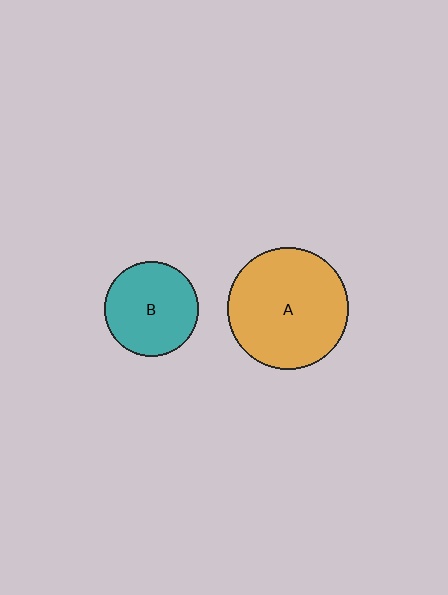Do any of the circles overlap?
No, none of the circles overlap.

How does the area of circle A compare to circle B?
Approximately 1.6 times.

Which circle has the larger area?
Circle A (orange).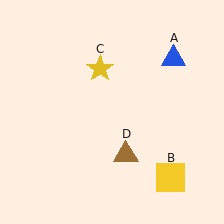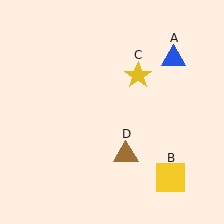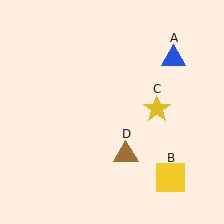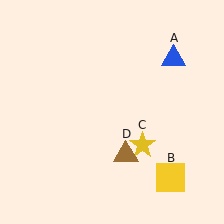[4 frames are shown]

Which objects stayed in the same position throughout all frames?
Blue triangle (object A) and yellow square (object B) and brown triangle (object D) remained stationary.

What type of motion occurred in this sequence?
The yellow star (object C) rotated clockwise around the center of the scene.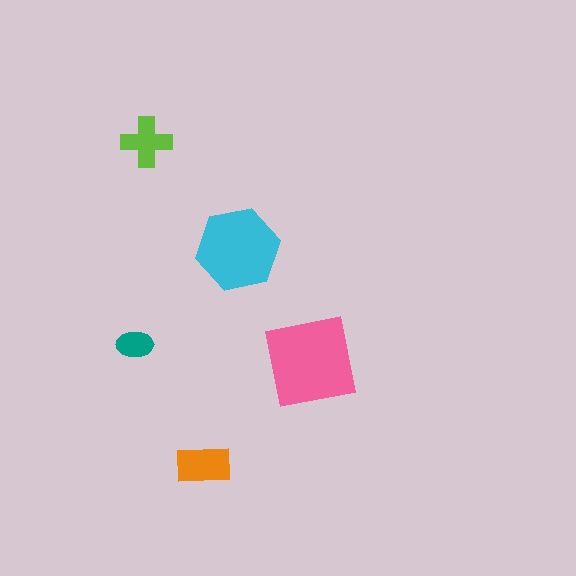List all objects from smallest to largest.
The teal ellipse, the lime cross, the orange rectangle, the cyan hexagon, the pink square.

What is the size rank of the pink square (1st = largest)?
1st.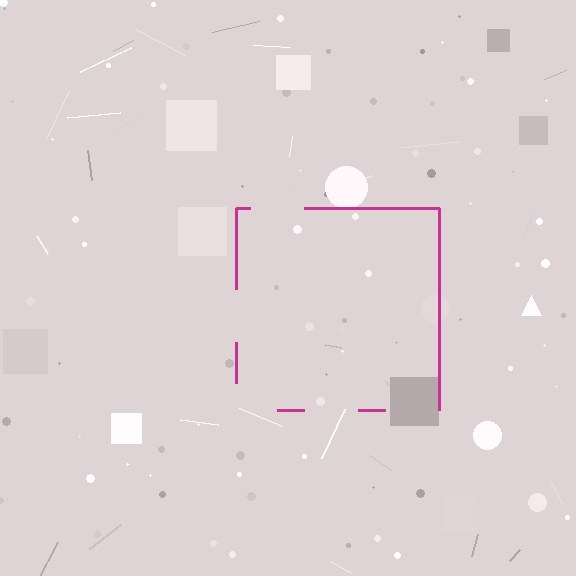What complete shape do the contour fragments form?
The contour fragments form a square.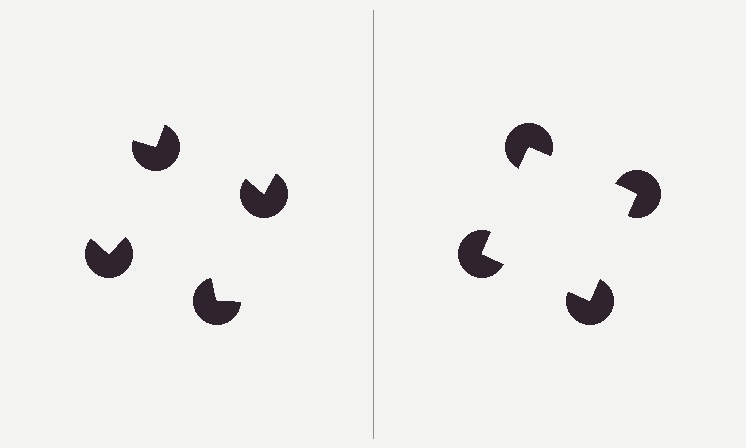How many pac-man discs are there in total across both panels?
8 — 4 on each side.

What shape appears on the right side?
An illusory square.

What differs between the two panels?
The pac-man discs are positioned identically on both sides; only the wedge orientations differ. On the right they align to a square; on the left they are misaligned.